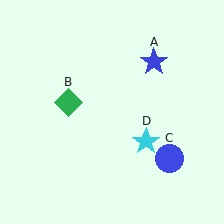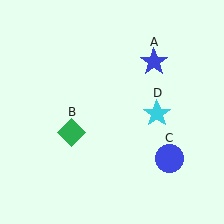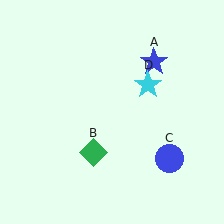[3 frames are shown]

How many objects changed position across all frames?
2 objects changed position: green diamond (object B), cyan star (object D).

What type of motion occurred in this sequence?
The green diamond (object B), cyan star (object D) rotated counterclockwise around the center of the scene.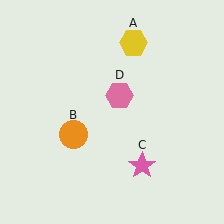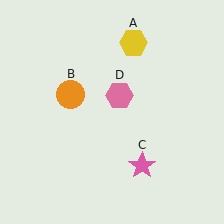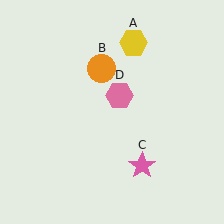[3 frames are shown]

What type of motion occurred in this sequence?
The orange circle (object B) rotated clockwise around the center of the scene.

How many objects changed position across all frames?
1 object changed position: orange circle (object B).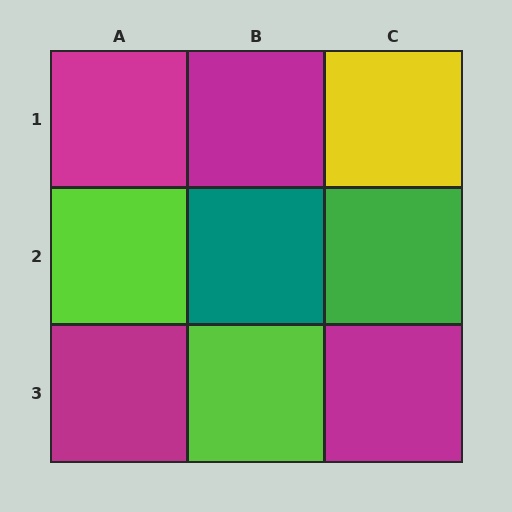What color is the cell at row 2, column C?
Green.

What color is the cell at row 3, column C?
Magenta.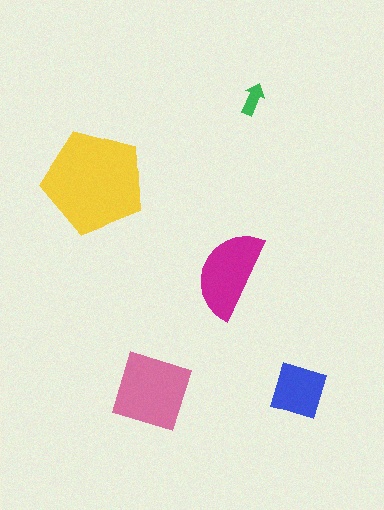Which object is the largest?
The yellow pentagon.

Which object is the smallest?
The green arrow.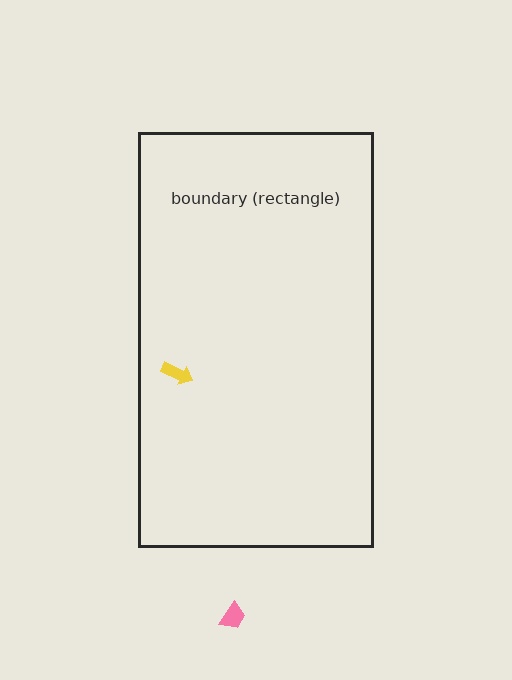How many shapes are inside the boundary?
1 inside, 1 outside.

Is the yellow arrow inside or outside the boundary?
Inside.